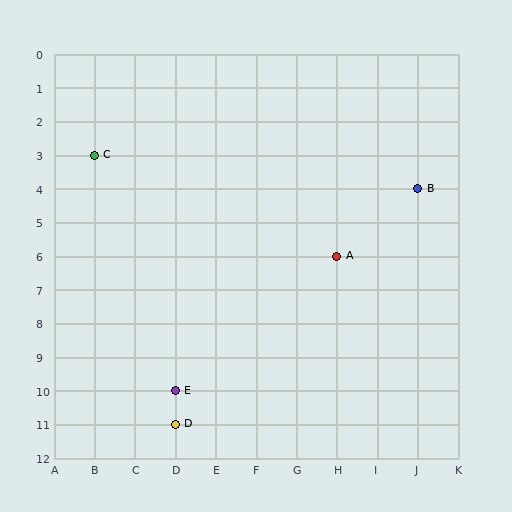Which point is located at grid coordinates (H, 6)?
Point A is at (H, 6).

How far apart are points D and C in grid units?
Points D and C are 2 columns and 8 rows apart (about 8.2 grid units diagonally).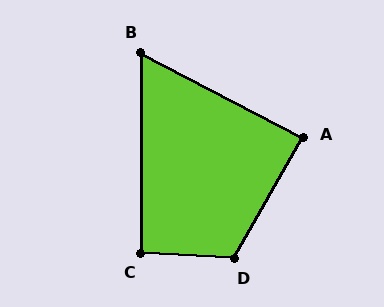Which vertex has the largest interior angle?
D, at approximately 117 degrees.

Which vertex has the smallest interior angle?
B, at approximately 63 degrees.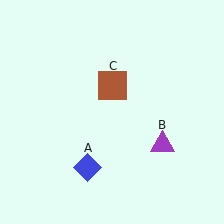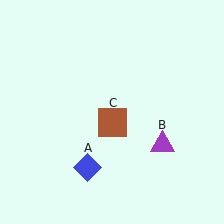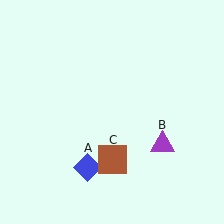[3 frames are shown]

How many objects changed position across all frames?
1 object changed position: brown square (object C).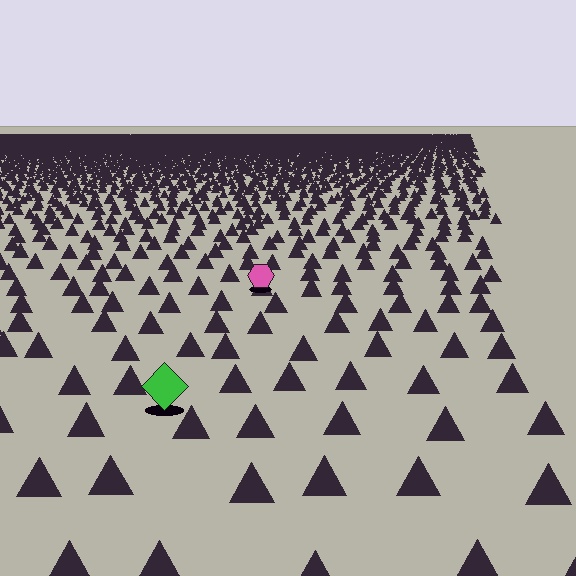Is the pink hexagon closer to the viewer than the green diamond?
No. The green diamond is closer — you can tell from the texture gradient: the ground texture is coarser near it.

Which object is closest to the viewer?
The green diamond is closest. The texture marks near it are larger and more spread out.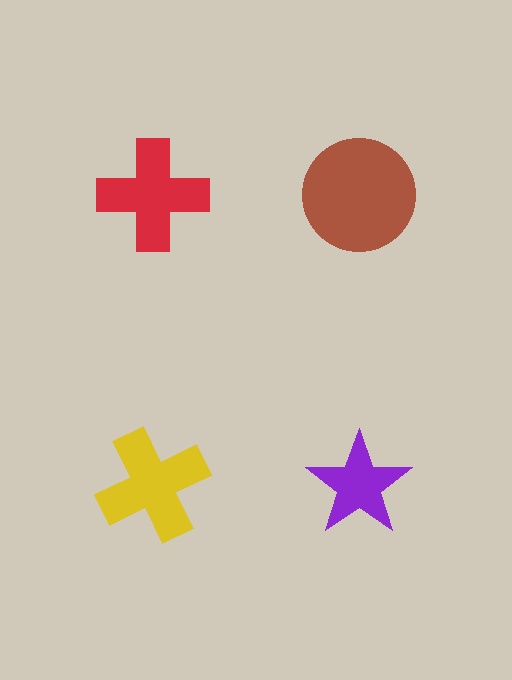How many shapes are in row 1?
2 shapes.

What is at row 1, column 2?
A brown circle.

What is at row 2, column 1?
A yellow cross.